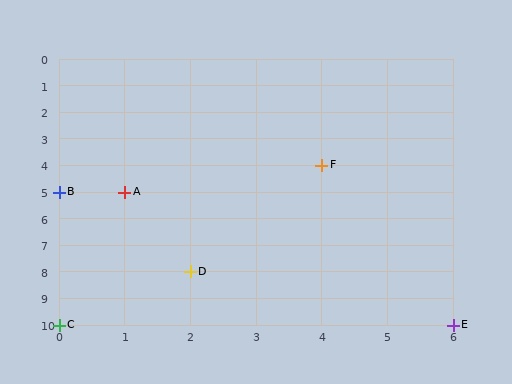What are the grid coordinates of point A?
Point A is at grid coordinates (1, 5).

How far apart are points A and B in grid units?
Points A and B are 1 column apart.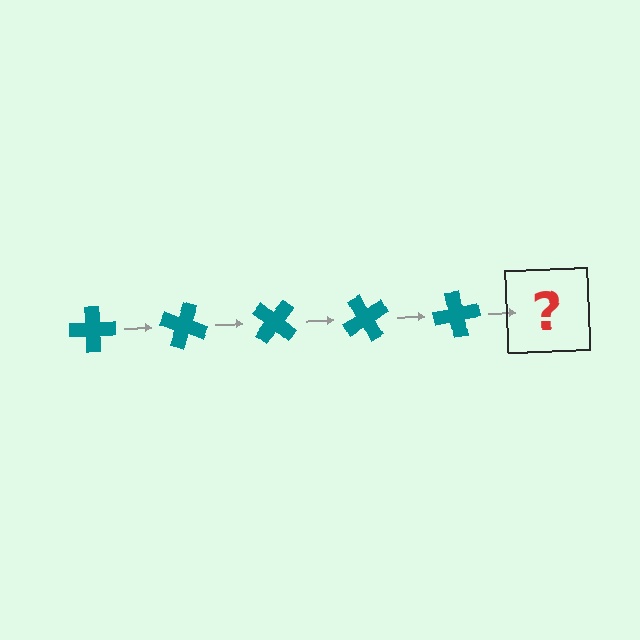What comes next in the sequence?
The next element should be a teal cross rotated 100 degrees.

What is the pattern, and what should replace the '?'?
The pattern is that the cross rotates 20 degrees each step. The '?' should be a teal cross rotated 100 degrees.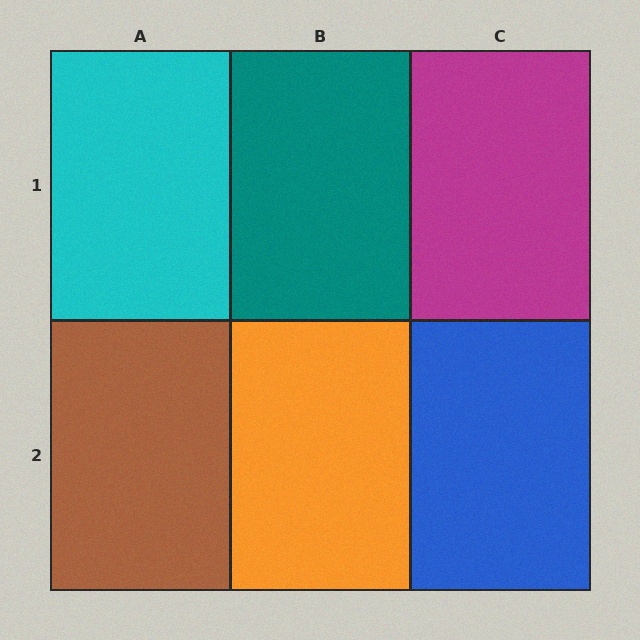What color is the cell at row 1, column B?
Teal.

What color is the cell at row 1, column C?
Magenta.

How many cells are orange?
1 cell is orange.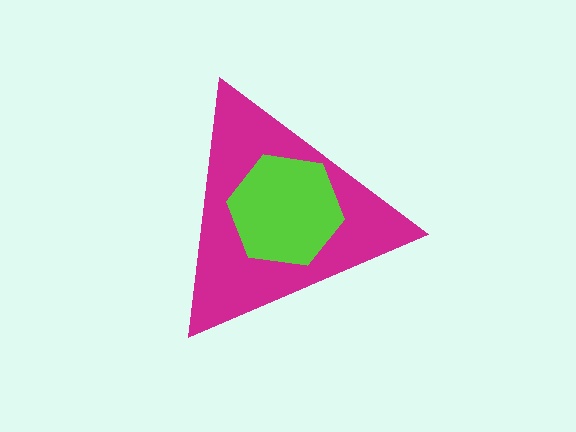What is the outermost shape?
The magenta triangle.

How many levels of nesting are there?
2.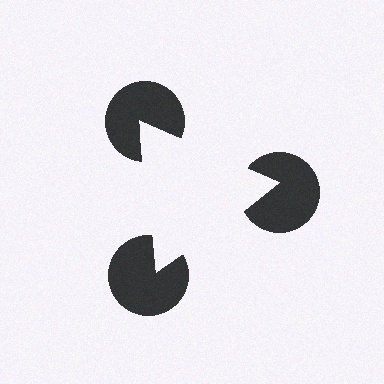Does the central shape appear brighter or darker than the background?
It typically appears slightly brighter than the background, even though no actual brightness change is drawn.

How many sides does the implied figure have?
3 sides.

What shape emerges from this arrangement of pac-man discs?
An illusory triangle — its edges are inferred from the aligned wedge cuts in the pac-man discs, not physically drawn.